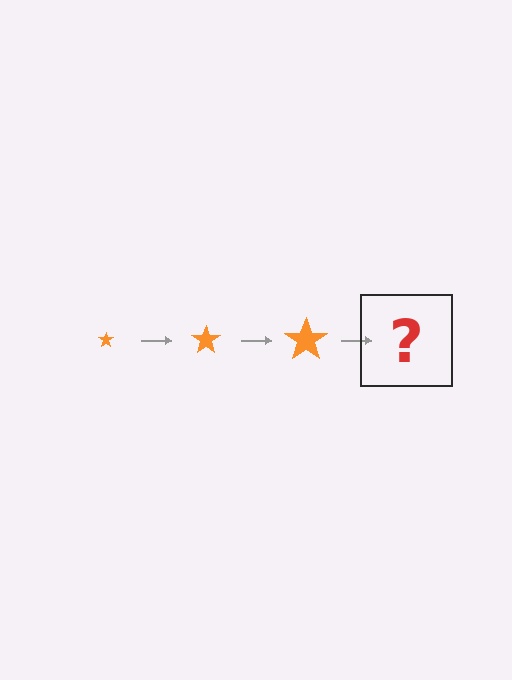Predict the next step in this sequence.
The next step is an orange star, larger than the previous one.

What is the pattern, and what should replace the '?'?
The pattern is that the star gets progressively larger each step. The '?' should be an orange star, larger than the previous one.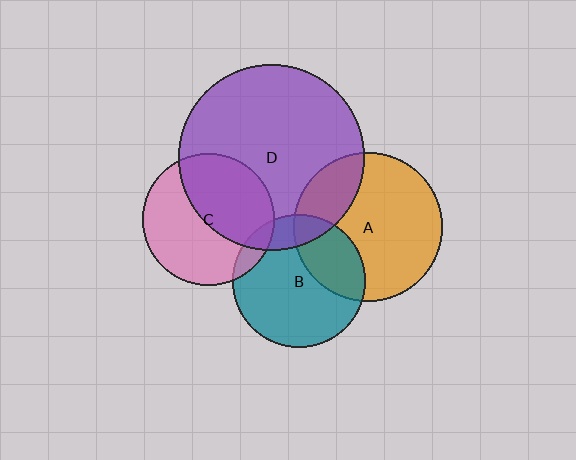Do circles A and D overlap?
Yes.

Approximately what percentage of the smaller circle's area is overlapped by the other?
Approximately 20%.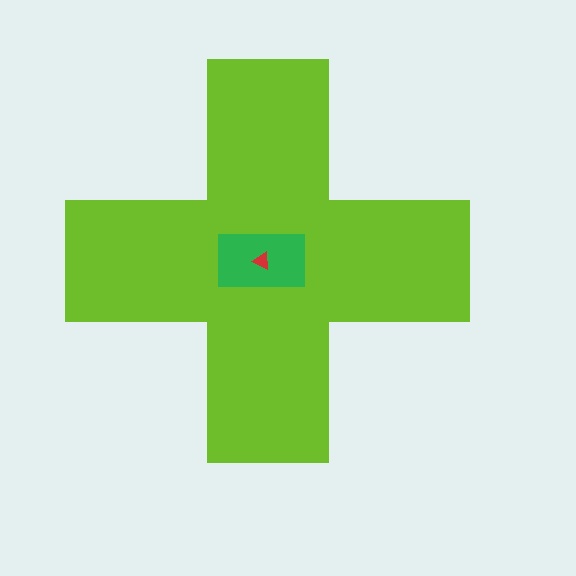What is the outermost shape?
The lime cross.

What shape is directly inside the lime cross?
The green rectangle.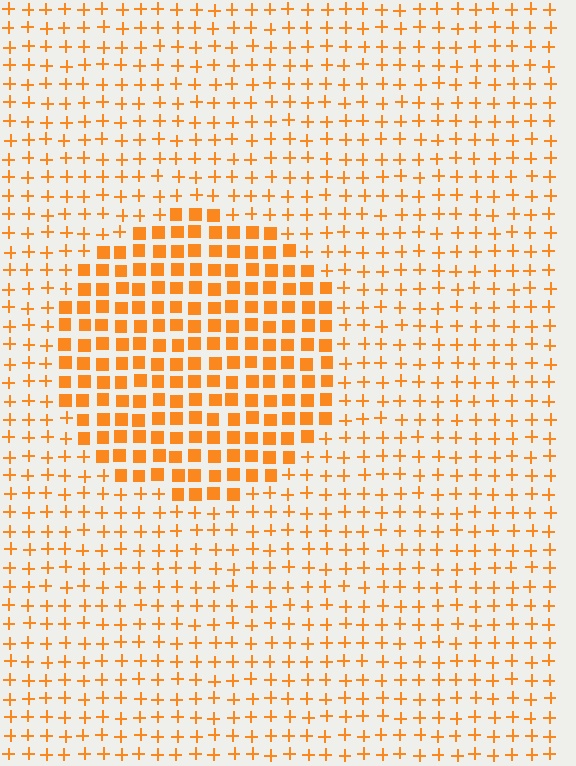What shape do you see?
I see a circle.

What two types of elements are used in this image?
The image uses squares inside the circle region and plus signs outside it.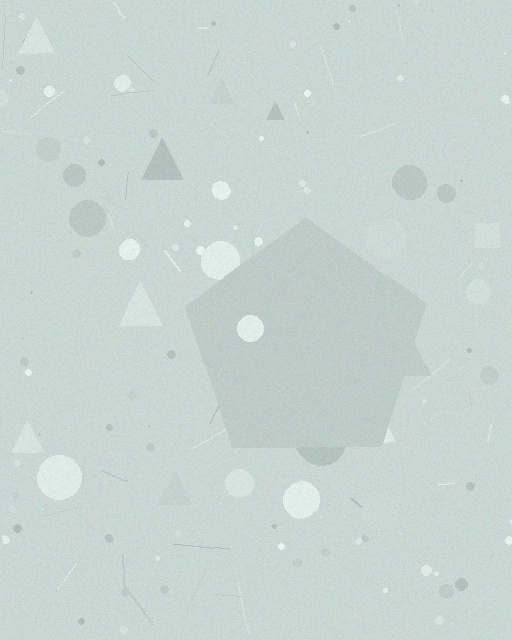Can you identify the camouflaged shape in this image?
The camouflaged shape is a pentagon.